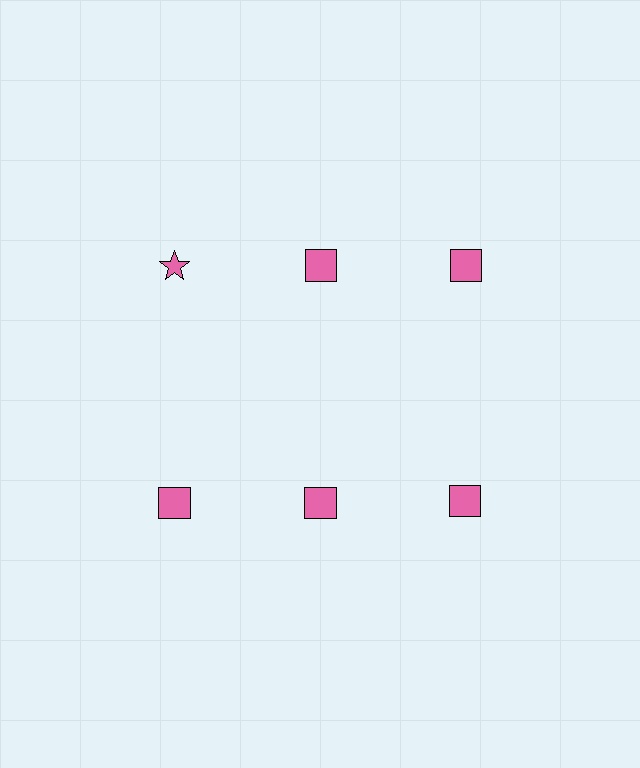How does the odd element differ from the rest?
It has a different shape: star instead of square.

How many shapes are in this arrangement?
There are 6 shapes arranged in a grid pattern.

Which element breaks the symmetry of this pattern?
The pink star in the top row, leftmost column breaks the symmetry. All other shapes are pink squares.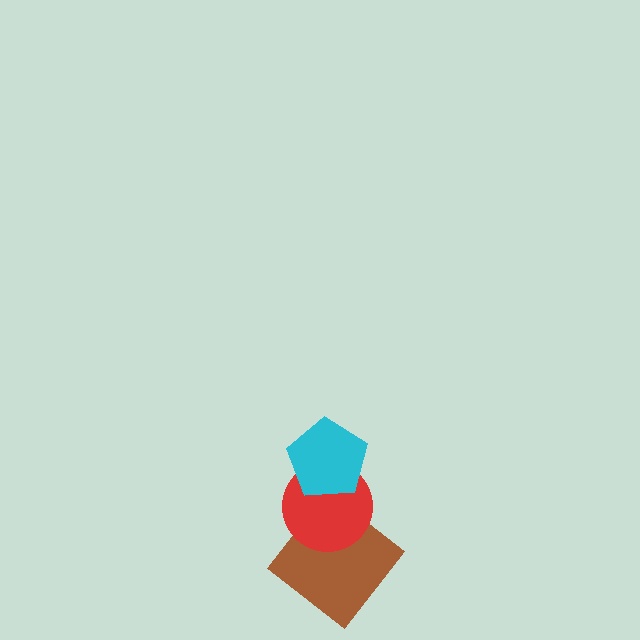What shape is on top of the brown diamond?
The red circle is on top of the brown diamond.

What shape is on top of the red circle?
The cyan pentagon is on top of the red circle.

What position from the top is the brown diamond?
The brown diamond is 3rd from the top.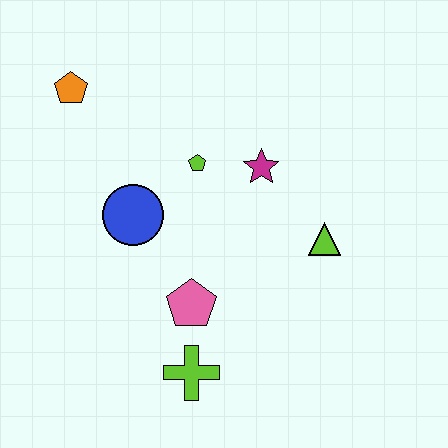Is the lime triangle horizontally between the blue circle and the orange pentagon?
No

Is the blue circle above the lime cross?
Yes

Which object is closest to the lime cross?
The pink pentagon is closest to the lime cross.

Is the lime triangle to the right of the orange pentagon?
Yes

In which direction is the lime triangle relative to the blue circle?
The lime triangle is to the right of the blue circle.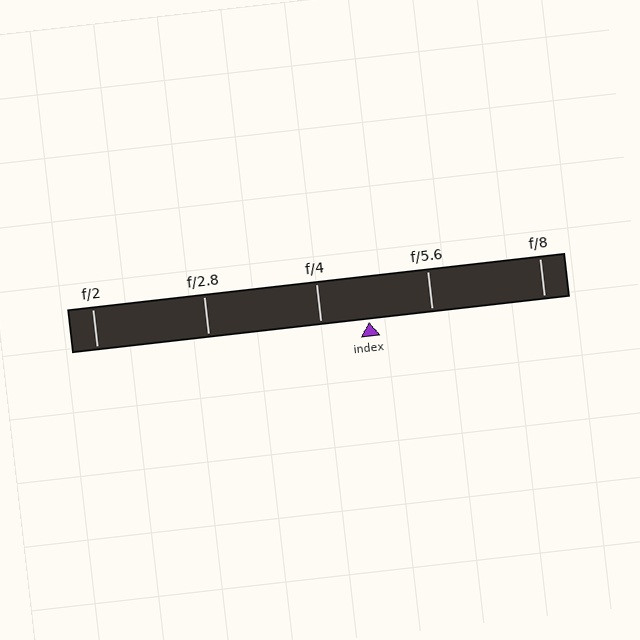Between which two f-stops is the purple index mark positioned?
The index mark is between f/4 and f/5.6.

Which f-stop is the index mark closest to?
The index mark is closest to f/4.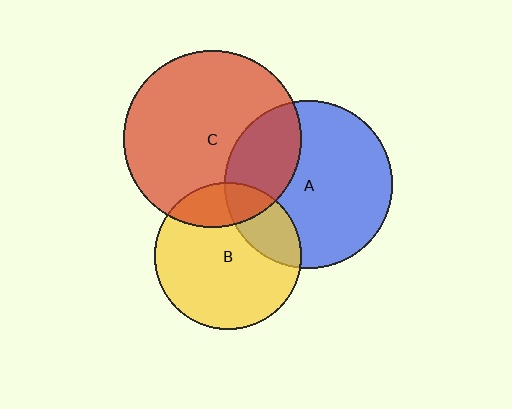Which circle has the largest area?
Circle C (red).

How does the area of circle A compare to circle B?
Approximately 1.3 times.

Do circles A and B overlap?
Yes.